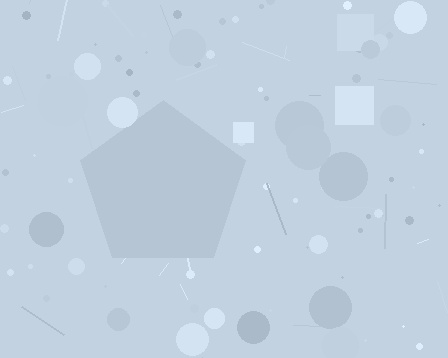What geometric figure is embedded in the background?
A pentagon is embedded in the background.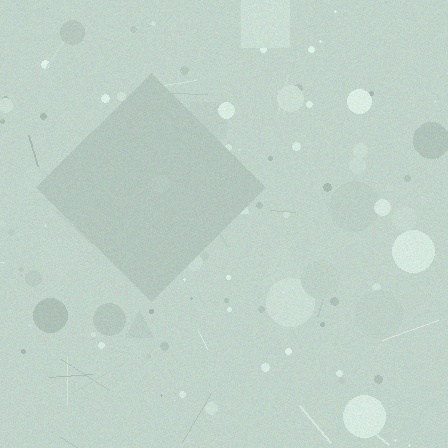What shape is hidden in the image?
A diamond is hidden in the image.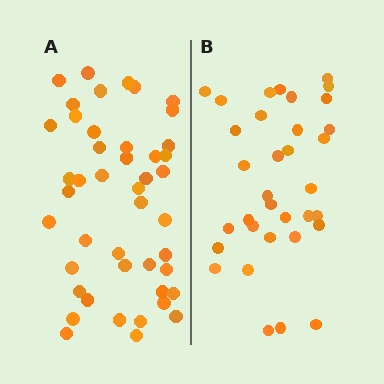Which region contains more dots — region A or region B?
Region A (the left region) has more dots.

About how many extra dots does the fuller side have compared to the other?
Region A has roughly 12 or so more dots than region B.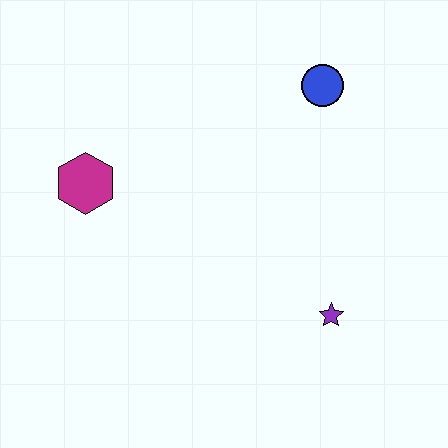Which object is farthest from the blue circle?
The magenta hexagon is farthest from the blue circle.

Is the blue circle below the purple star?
No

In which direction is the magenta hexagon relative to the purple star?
The magenta hexagon is to the left of the purple star.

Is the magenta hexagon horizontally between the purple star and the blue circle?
No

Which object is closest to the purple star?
The blue circle is closest to the purple star.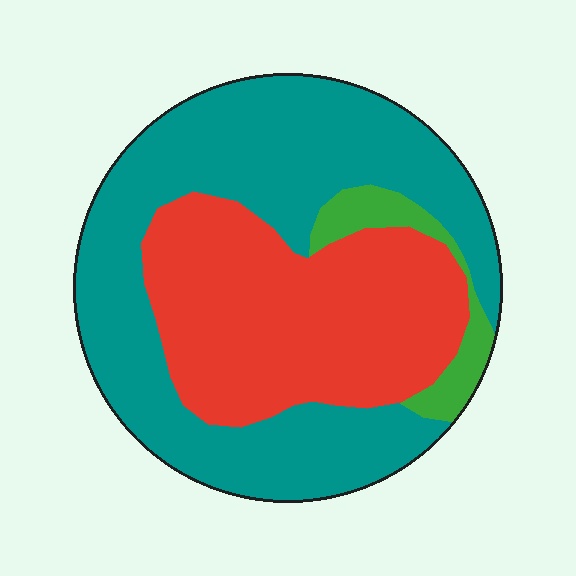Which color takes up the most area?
Teal, at roughly 55%.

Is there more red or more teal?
Teal.